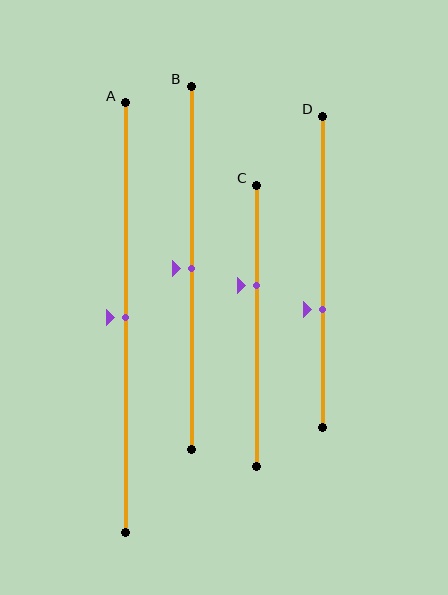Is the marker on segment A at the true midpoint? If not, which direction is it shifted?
Yes, the marker on segment A is at the true midpoint.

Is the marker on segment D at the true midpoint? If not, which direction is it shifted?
No, the marker on segment D is shifted downward by about 12% of the segment length.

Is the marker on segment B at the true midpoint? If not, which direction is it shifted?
Yes, the marker on segment B is at the true midpoint.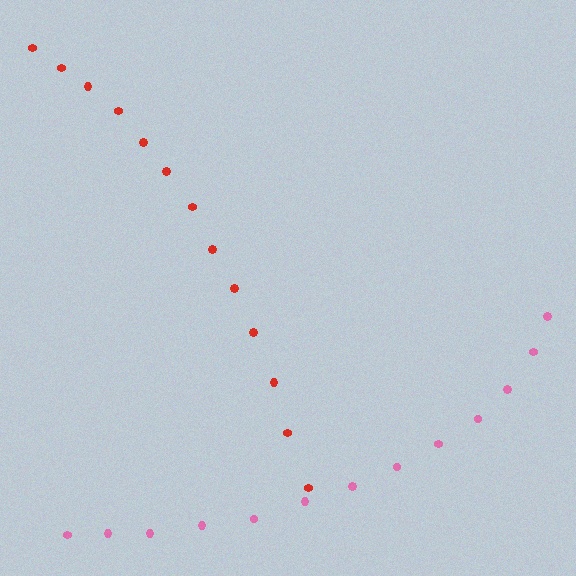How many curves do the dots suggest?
There are 2 distinct paths.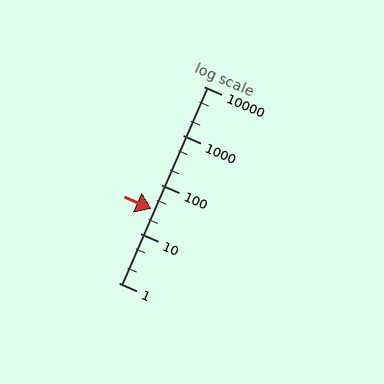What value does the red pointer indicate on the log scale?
The pointer indicates approximately 32.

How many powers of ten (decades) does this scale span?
The scale spans 4 decades, from 1 to 10000.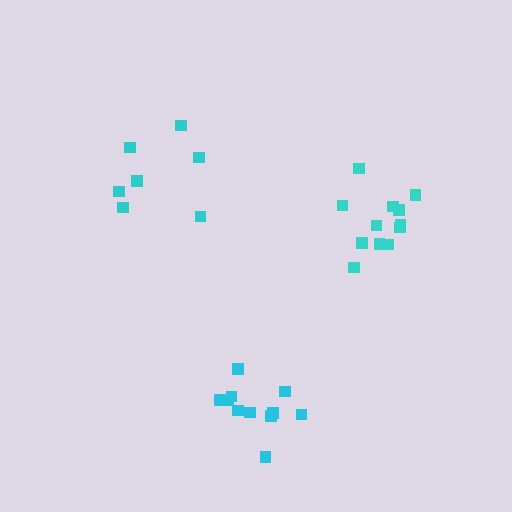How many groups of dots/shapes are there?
There are 3 groups.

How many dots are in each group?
Group 1: 7 dots, Group 2: 11 dots, Group 3: 12 dots (30 total).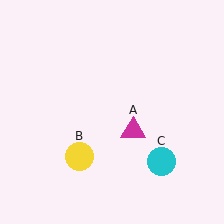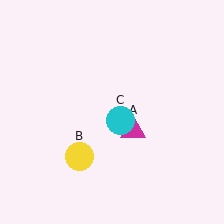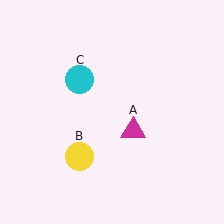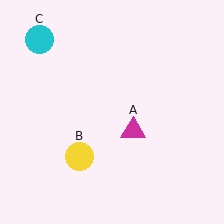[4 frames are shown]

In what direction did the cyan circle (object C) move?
The cyan circle (object C) moved up and to the left.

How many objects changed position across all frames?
1 object changed position: cyan circle (object C).